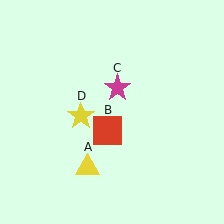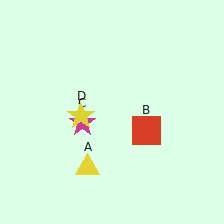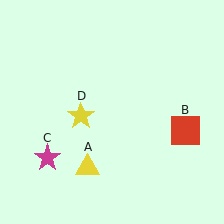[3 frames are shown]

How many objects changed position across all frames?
2 objects changed position: red square (object B), magenta star (object C).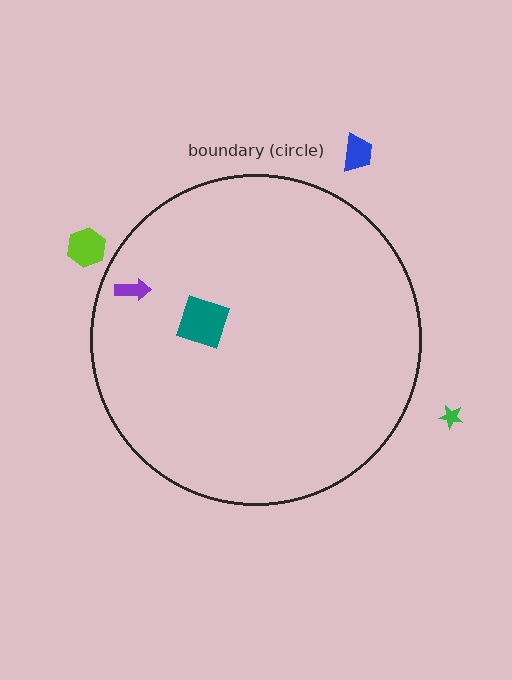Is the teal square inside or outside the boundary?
Inside.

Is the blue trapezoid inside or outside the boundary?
Outside.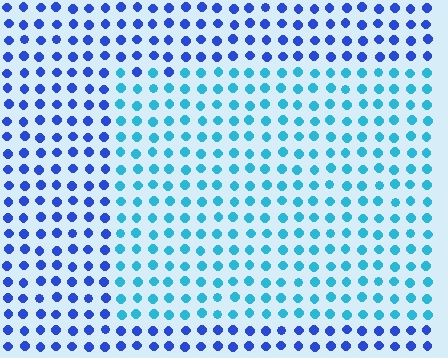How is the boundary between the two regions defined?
The boundary is defined purely by a slight shift in hue (about 39 degrees). Spacing, size, and orientation are identical on both sides.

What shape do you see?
I see a rectangle.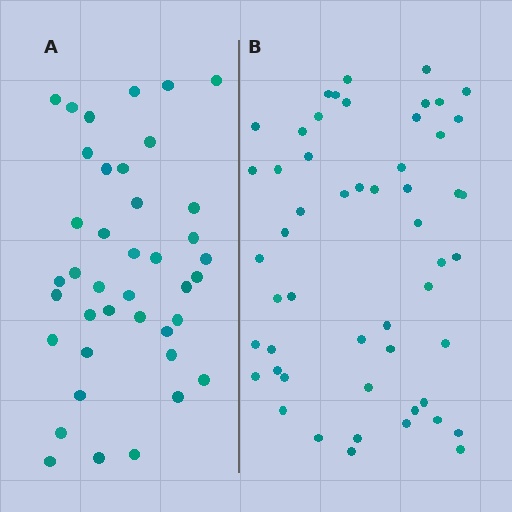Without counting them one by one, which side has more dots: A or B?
Region B (the right region) has more dots.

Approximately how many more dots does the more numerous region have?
Region B has approximately 15 more dots than region A.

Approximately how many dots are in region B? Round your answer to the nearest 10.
About 50 dots. (The exact count is 53, which rounds to 50.)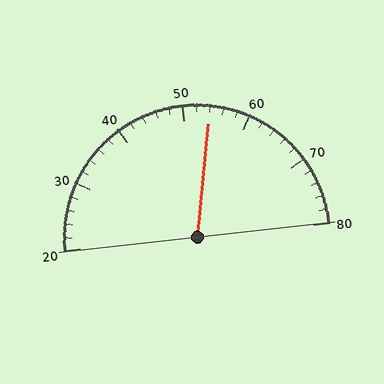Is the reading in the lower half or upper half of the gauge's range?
The reading is in the upper half of the range (20 to 80).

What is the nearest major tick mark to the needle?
The nearest major tick mark is 50.